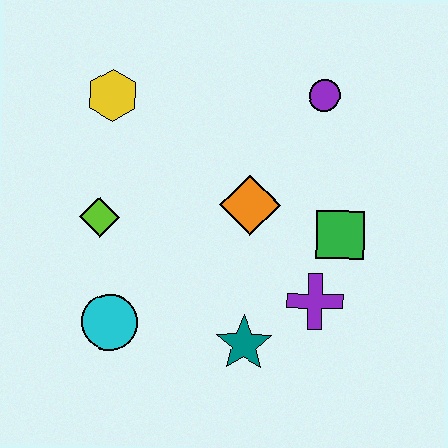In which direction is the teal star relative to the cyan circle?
The teal star is to the right of the cyan circle.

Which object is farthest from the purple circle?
The cyan circle is farthest from the purple circle.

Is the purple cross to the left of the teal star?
No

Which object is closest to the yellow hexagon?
The lime diamond is closest to the yellow hexagon.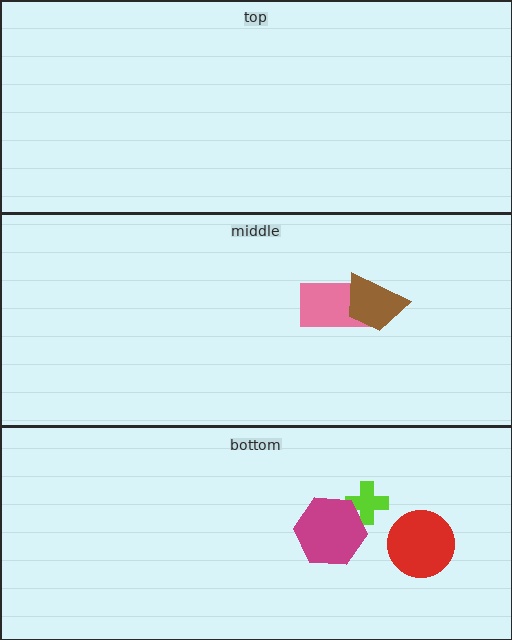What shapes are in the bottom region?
The red circle, the lime cross, the magenta hexagon.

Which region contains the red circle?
The bottom region.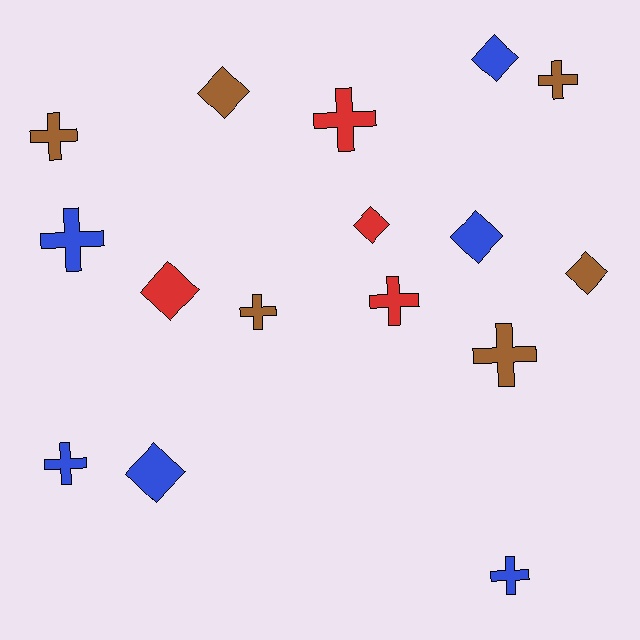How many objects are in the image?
There are 16 objects.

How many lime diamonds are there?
There are no lime diamonds.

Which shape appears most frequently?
Cross, with 9 objects.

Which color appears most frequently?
Brown, with 6 objects.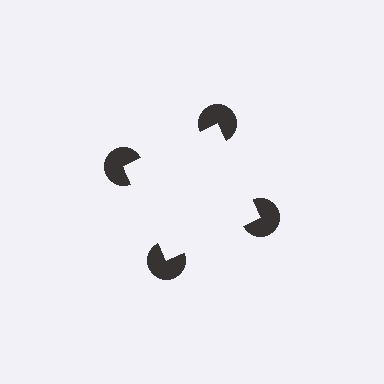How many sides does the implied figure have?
4 sides.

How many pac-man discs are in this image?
There are 4 — one at each vertex of the illusory square.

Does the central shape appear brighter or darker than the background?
It typically appears slightly brighter than the background, even though no actual brightness change is drawn.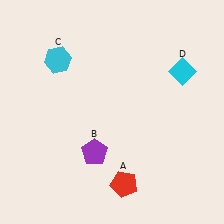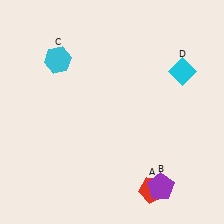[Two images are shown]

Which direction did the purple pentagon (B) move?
The purple pentagon (B) moved right.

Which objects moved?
The objects that moved are: the red pentagon (A), the purple pentagon (B).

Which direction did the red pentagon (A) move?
The red pentagon (A) moved right.